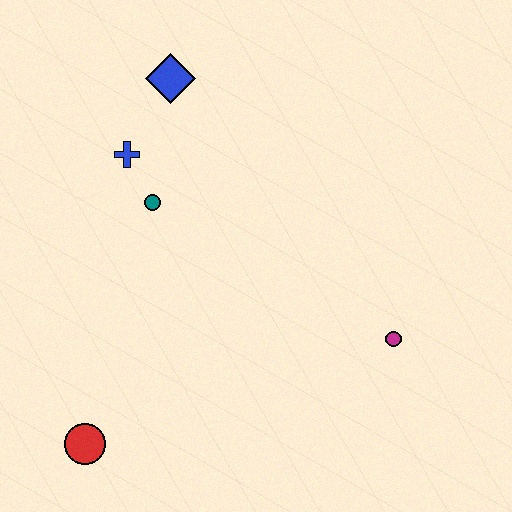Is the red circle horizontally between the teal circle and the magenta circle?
No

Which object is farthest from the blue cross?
The magenta circle is farthest from the blue cross.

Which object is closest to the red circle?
The teal circle is closest to the red circle.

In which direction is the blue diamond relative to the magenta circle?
The blue diamond is above the magenta circle.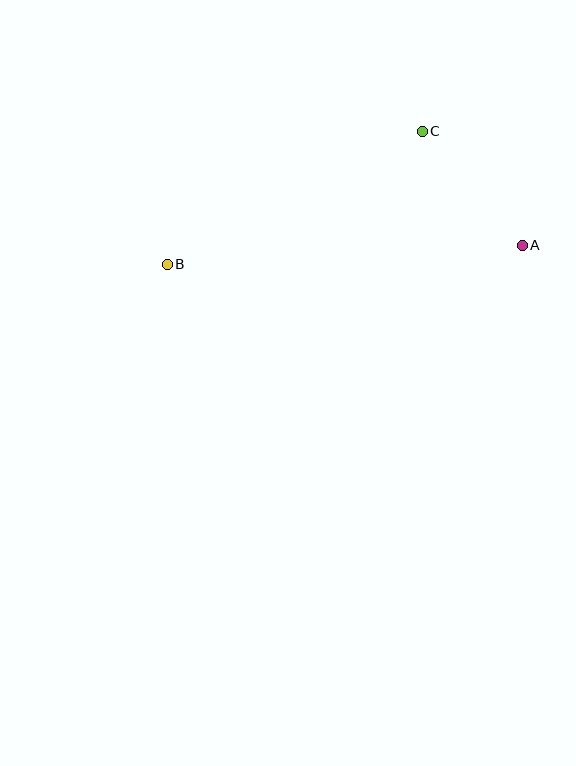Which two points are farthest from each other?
Points A and B are farthest from each other.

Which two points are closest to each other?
Points A and C are closest to each other.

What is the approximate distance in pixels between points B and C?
The distance between B and C is approximately 288 pixels.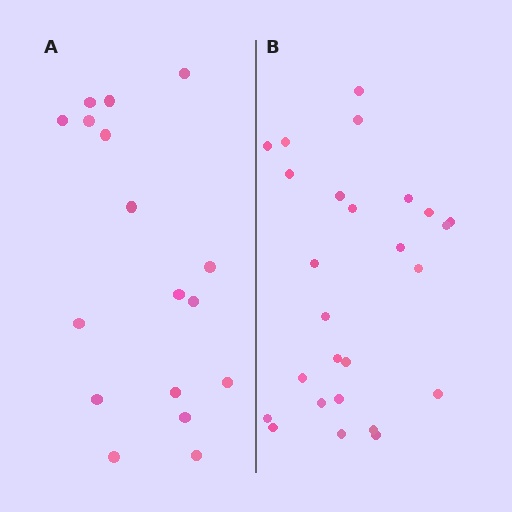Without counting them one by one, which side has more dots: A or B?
Region B (the right region) has more dots.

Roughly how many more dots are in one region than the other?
Region B has roughly 8 or so more dots than region A.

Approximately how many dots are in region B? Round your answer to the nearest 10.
About 30 dots. (The exact count is 26, which rounds to 30.)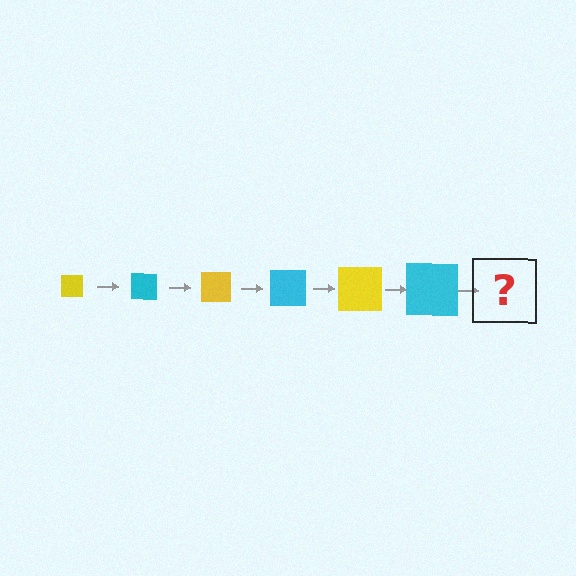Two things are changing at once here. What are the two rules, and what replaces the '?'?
The two rules are that the square grows larger each step and the color cycles through yellow and cyan. The '?' should be a yellow square, larger than the previous one.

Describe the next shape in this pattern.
It should be a yellow square, larger than the previous one.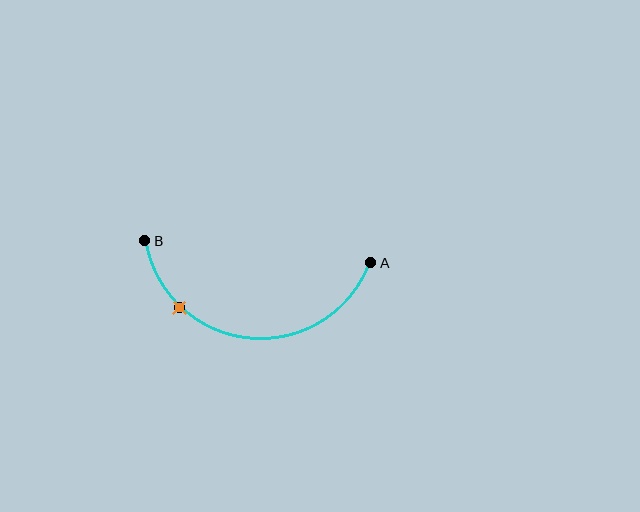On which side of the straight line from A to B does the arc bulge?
The arc bulges below the straight line connecting A and B.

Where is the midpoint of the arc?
The arc midpoint is the point on the curve farthest from the straight line joining A and B. It sits below that line.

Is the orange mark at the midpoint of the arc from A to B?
No. The orange mark lies on the arc but is closer to endpoint B. The arc midpoint would be at the point on the curve equidistant along the arc from both A and B.